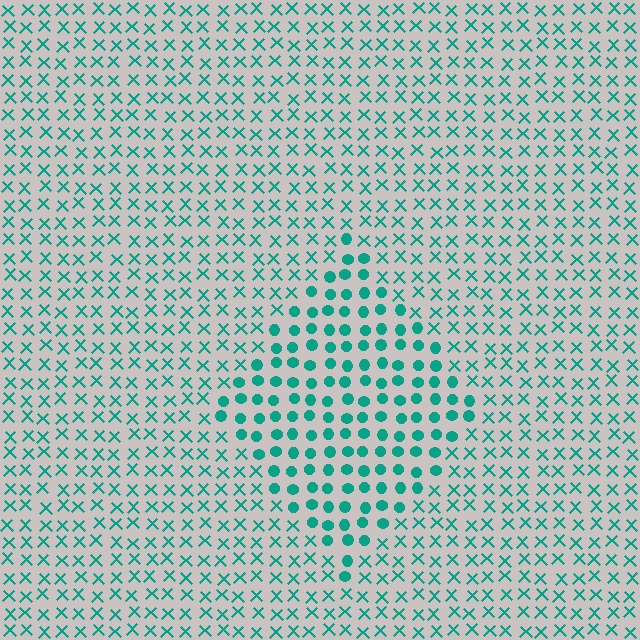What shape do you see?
I see a diamond.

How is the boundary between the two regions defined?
The boundary is defined by a change in element shape: circles inside vs. X marks outside. All elements share the same color and spacing.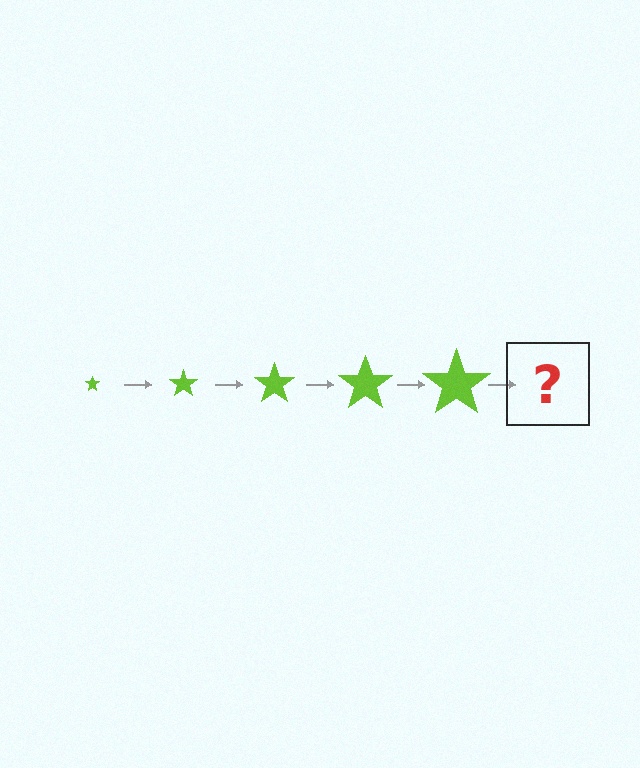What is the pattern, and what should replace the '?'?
The pattern is that the star gets progressively larger each step. The '?' should be a lime star, larger than the previous one.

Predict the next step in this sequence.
The next step is a lime star, larger than the previous one.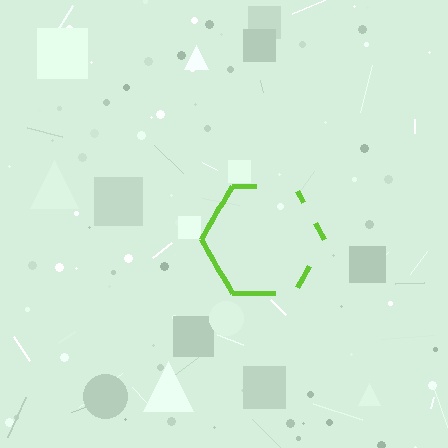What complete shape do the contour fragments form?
The contour fragments form a hexagon.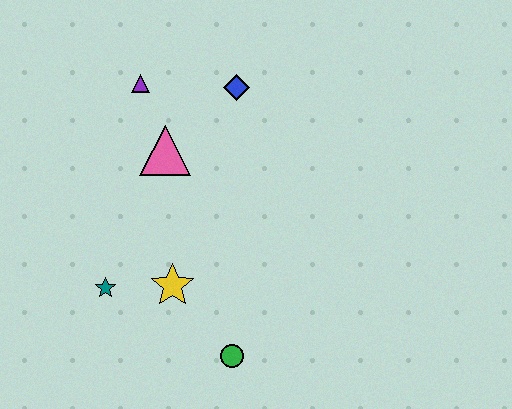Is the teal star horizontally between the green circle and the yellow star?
No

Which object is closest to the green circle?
The yellow star is closest to the green circle.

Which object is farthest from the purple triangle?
The green circle is farthest from the purple triangle.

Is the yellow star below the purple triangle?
Yes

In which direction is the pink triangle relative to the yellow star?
The pink triangle is above the yellow star.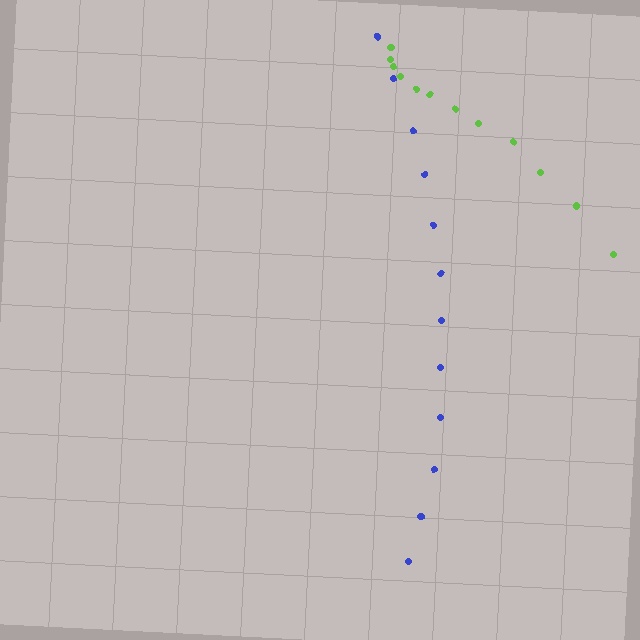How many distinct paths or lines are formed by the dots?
There are 2 distinct paths.